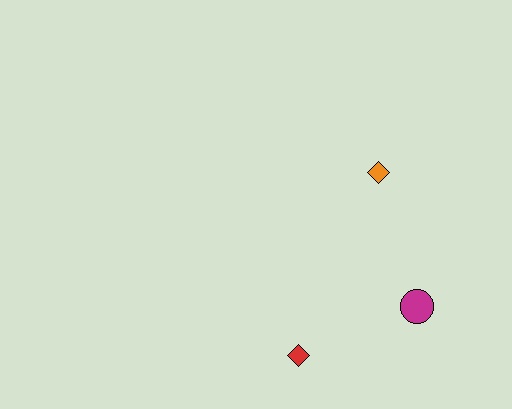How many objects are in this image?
There are 3 objects.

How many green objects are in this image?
There are no green objects.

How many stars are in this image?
There are no stars.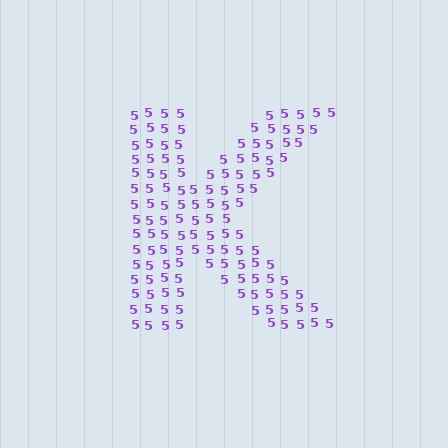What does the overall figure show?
The overall figure shows the letter K.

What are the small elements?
The small elements are digit 5's.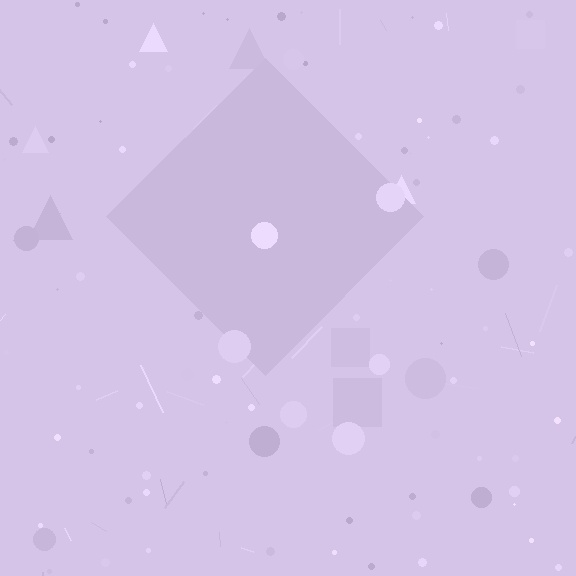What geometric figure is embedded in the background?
A diamond is embedded in the background.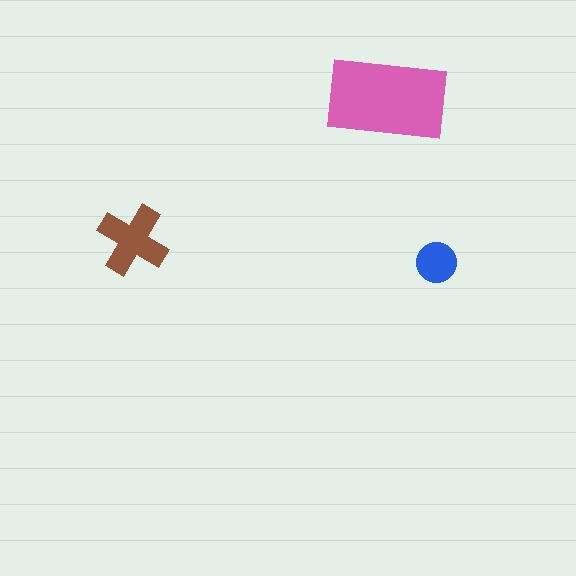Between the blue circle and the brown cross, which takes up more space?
The brown cross.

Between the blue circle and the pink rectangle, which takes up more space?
The pink rectangle.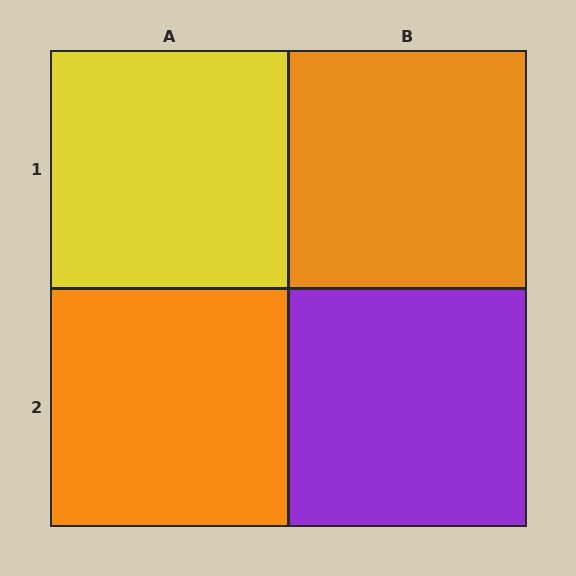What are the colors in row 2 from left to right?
Orange, purple.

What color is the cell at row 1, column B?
Orange.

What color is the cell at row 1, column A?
Yellow.